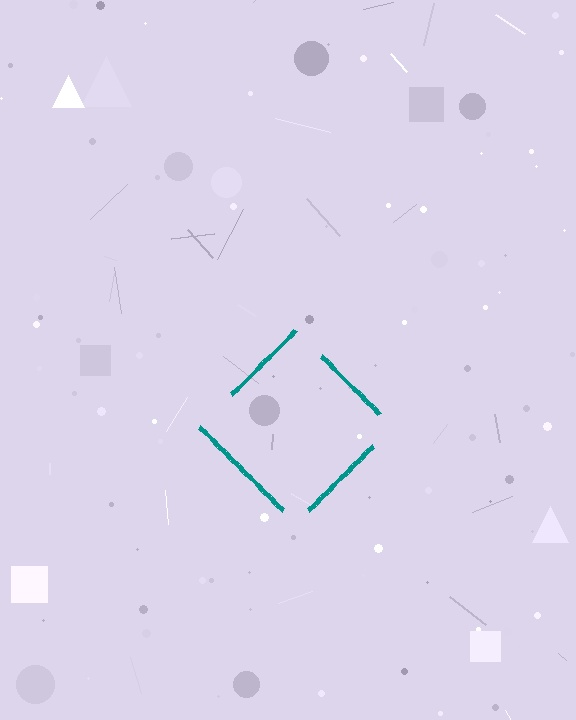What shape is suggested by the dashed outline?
The dashed outline suggests a diamond.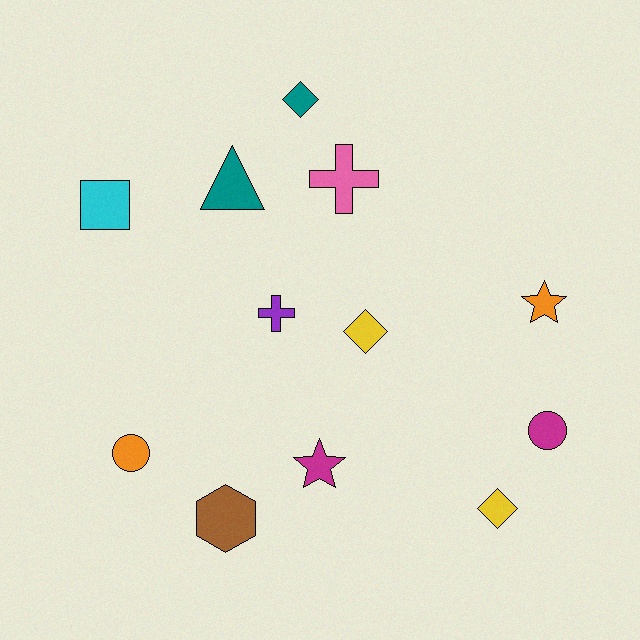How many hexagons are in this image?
There is 1 hexagon.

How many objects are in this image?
There are 12 objects.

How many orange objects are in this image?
There are 2 orange objects.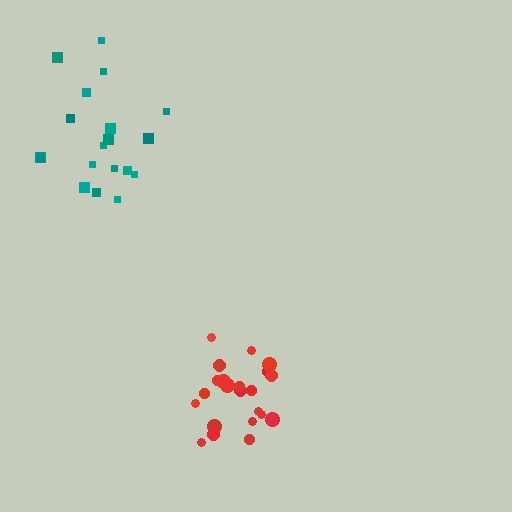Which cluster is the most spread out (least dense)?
Teal.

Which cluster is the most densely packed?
Red.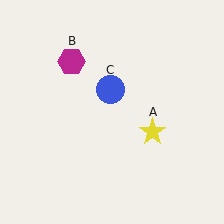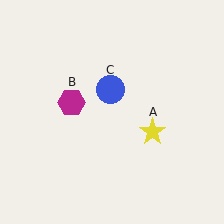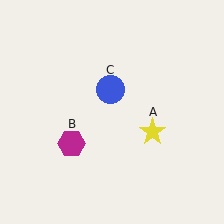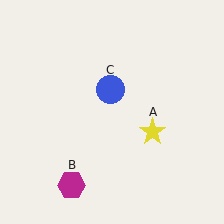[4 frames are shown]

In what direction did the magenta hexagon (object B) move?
The magenta hexagon (object B) moved down.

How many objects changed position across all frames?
1 object changed position: magenta hexagon (object B).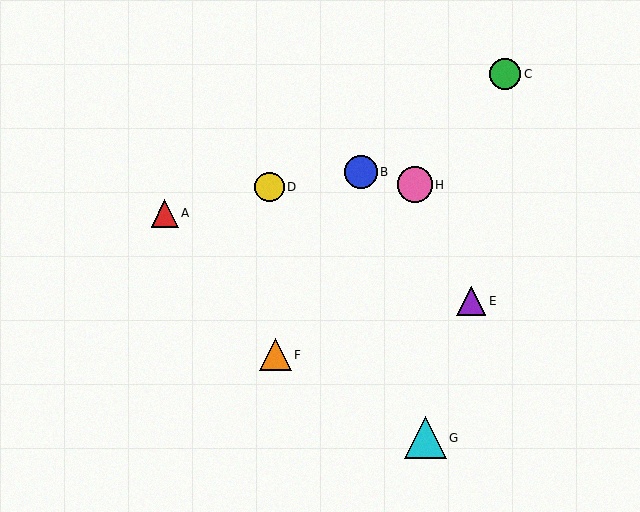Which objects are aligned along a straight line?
Objects C, F, H are aligned along a straight line.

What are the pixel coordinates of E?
Object E is at (471, 301).